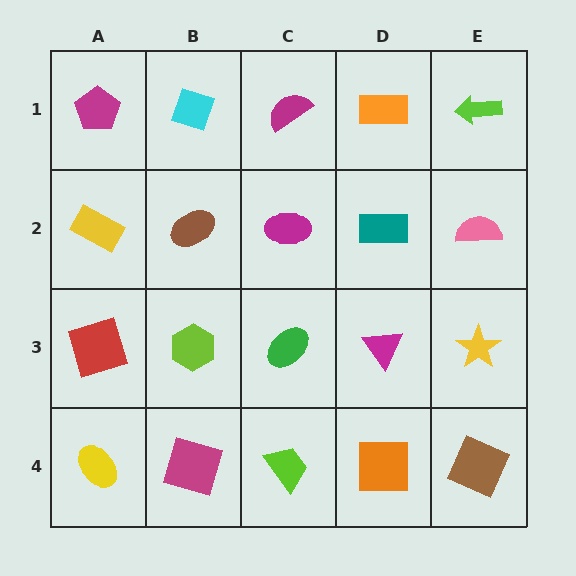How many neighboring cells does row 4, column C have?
3.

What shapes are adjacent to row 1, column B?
A brown ellipse (row 2, column B), a magenta pentagon (row 1, column A), a magenta semicircle (row 1, column C).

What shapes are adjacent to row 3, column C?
A magenta ellipse (row 2, column C), a lime trapezoid (row 4, column C), a lime hexagon (row 3, column B), a magenta triangle (row 3, column D).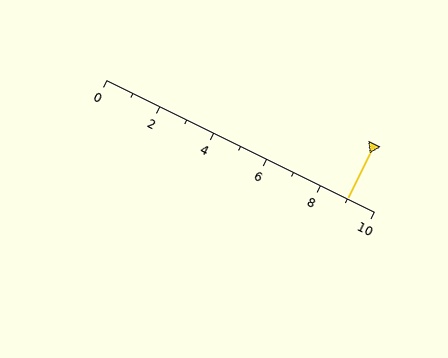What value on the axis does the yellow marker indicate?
The marker indicates approximately 9.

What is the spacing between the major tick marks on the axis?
The major ticks are spaced 2 apart.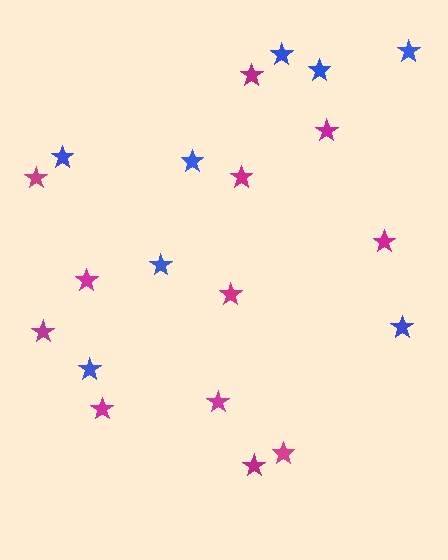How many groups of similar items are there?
There are 2 groups: one group of magenta stars (12) and one group of blue stars (8).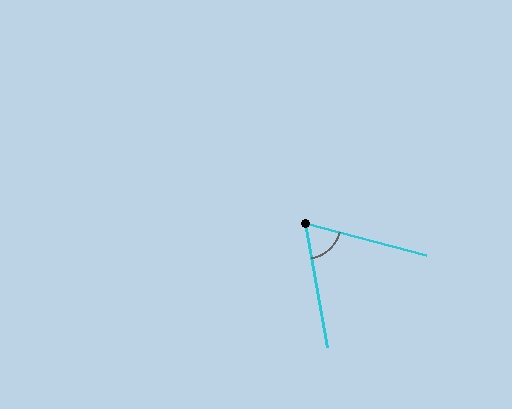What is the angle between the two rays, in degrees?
Approximately 65 degrees.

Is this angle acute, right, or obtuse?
It is acute.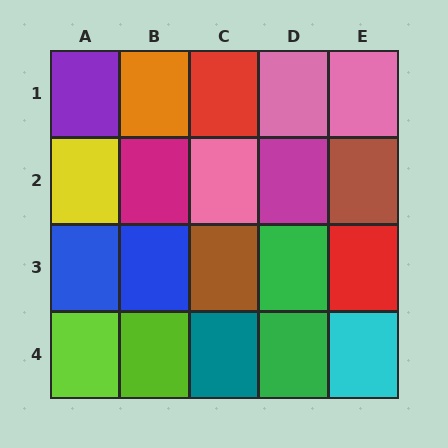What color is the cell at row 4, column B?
Lime.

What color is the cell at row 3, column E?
Red.